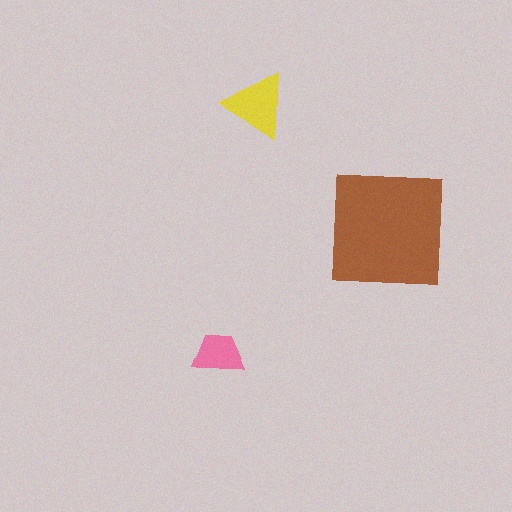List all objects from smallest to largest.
The pink trapezoid, the yellow triangle, the brown square.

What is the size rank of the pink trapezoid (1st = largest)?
3rd.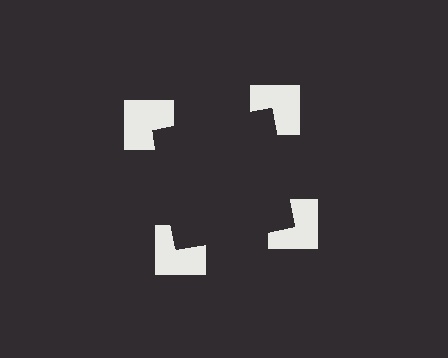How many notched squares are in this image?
There are 4 — one at each vertex of the illusory square.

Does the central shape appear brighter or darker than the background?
It typically appears slightly darker than the background, even though no actual brightness change is drawn.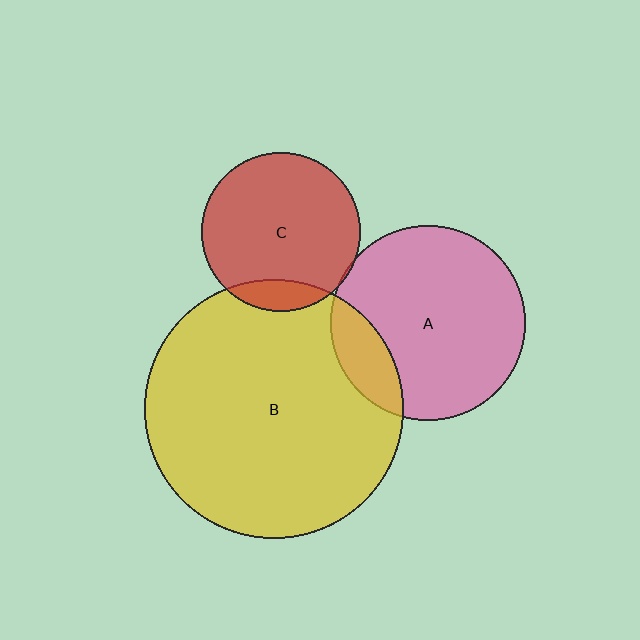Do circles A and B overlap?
Yes.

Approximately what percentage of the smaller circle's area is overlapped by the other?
Approximately 15%.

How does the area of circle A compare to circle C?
Approximately 1.5 times.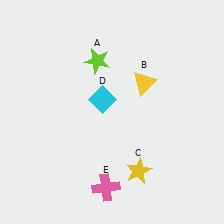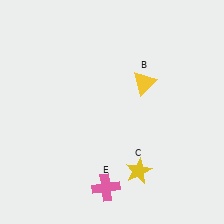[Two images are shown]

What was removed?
The lime star (A), the cyan diamond (D) were removed in Image 2.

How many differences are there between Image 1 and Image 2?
There are 2 differences between the two images.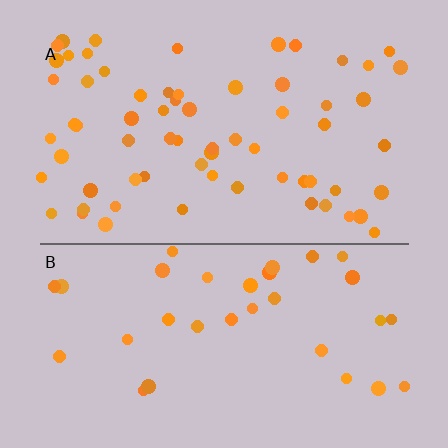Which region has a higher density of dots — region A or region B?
A (the top).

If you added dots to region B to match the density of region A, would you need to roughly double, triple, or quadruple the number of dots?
Approximately double.